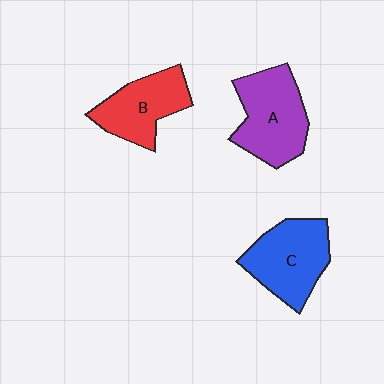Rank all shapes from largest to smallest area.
From largest to smallest: A (purple), C (blue), B (red).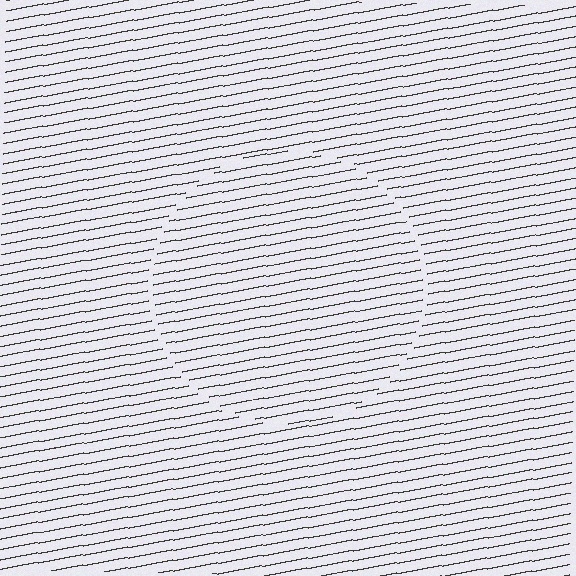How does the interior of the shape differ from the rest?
The interior of the shape contains the same grating, shifted by half a period — the contour is defined by the phase discontinuity where line-ends from the inner and outer gratings abut.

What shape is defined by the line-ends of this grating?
An illusory circle. The interior of the shape contains the same grating, shifted by half a period — the contour is defined by the phase discontinuity where line-ends from the inner and outer gratings abut.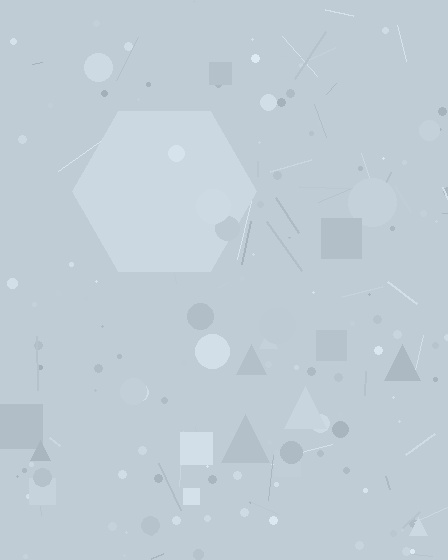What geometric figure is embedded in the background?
A hexagon is embedded in the background.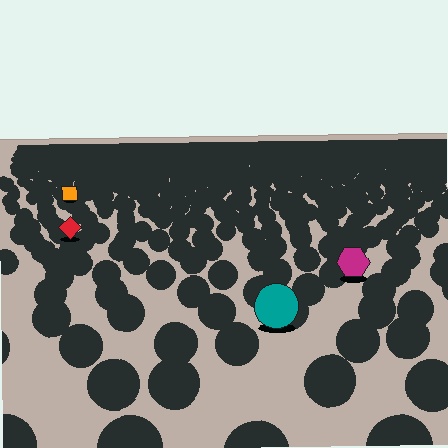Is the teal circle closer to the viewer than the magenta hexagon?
Yes. The teal circle is closer — you can tell from the texture gradient: the ground texture is coarser near it.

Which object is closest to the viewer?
The teal circle is closest. The texture marks near it are larger and more spread out.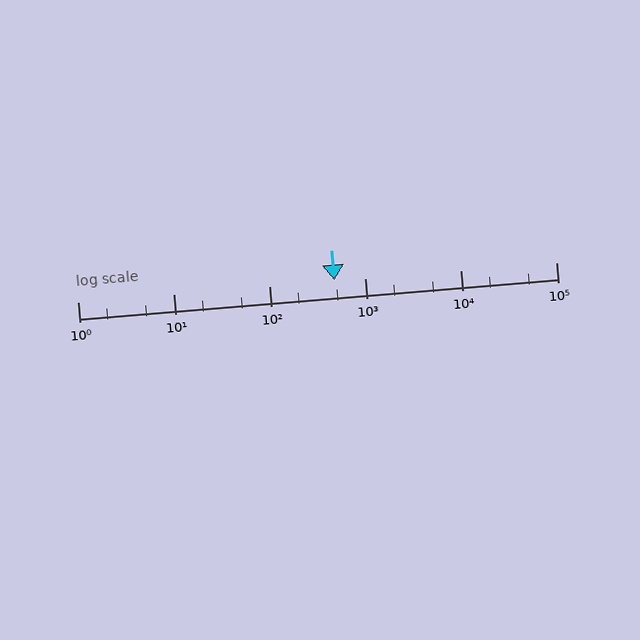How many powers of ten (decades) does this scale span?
The scale spans 5 decades, from 1 to 100000.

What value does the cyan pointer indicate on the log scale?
The pointer indicates approximately 480.